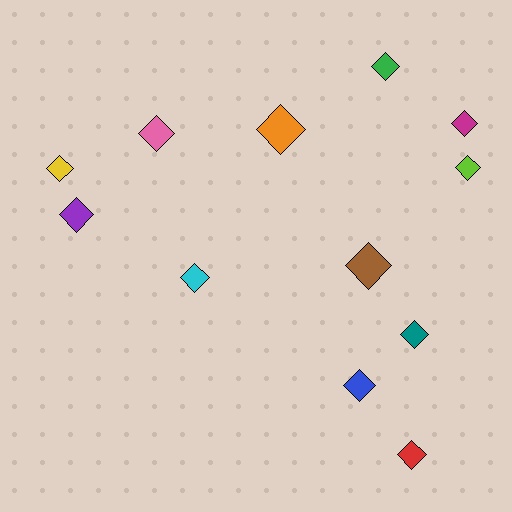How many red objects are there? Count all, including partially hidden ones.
There is 1 red object.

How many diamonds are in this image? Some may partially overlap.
There are 12 diamonds.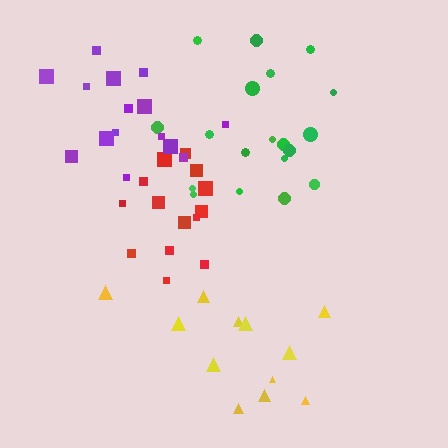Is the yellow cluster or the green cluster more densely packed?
Green.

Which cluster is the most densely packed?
Red.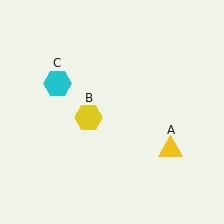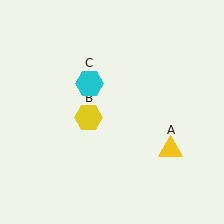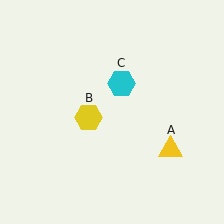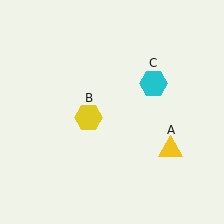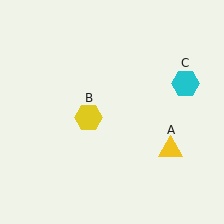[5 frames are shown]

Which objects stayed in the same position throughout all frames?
Yellow triangle (object A) and yellow hexagon (object B) remained stationary.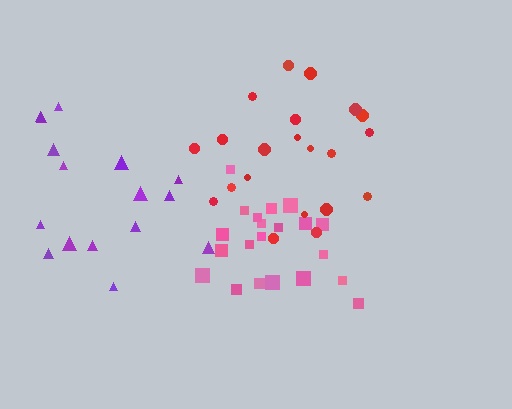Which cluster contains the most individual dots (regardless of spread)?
Red (22).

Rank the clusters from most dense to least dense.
pink, red, purple.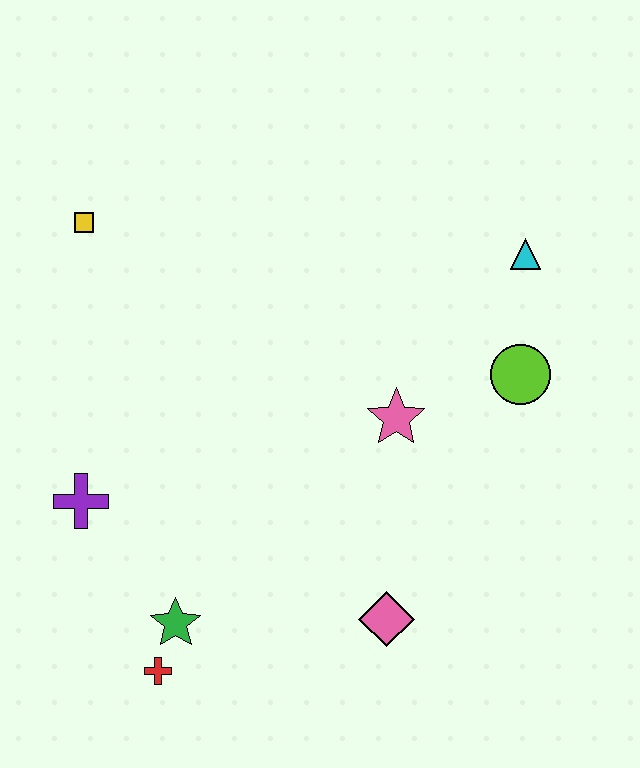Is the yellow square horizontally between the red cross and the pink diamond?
No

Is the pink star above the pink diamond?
Yes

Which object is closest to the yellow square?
The purple cross is closest to the yellow square.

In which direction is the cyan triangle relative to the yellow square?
The cyan triangle is to the right of the yellow square.